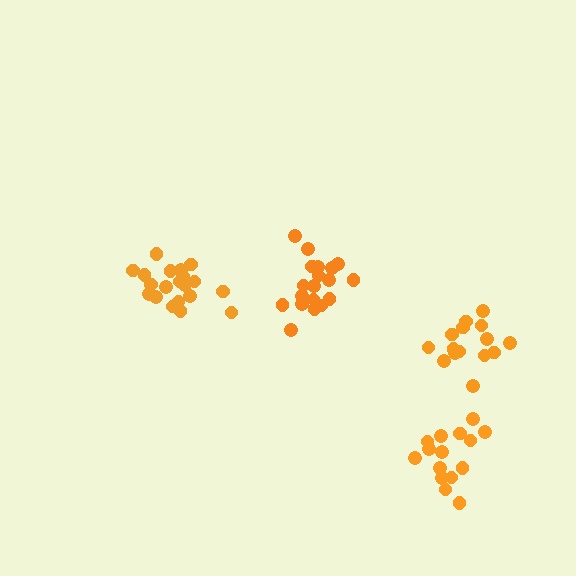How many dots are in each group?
Group 1: 20 dots, Group 2: 19 dots, Group 3: 15 dots, Group 4: 15 dots (69 total).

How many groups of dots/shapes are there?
There are 4 groups.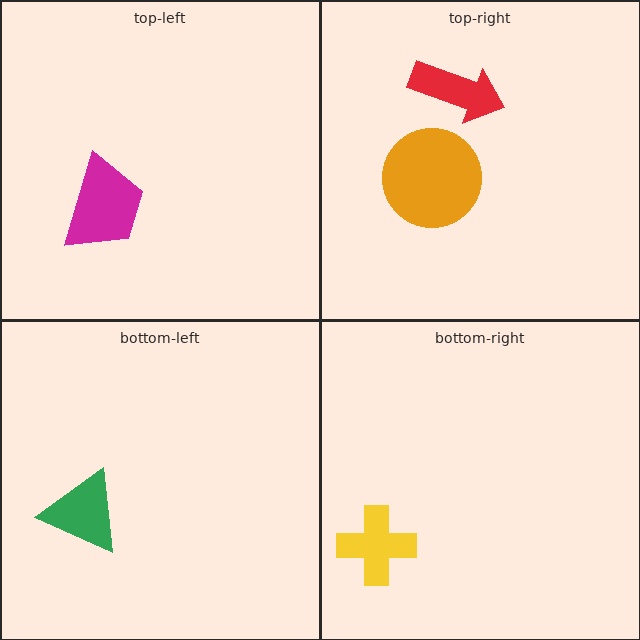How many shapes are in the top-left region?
1.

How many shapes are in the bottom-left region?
1.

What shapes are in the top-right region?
The red arrow, the orange circle.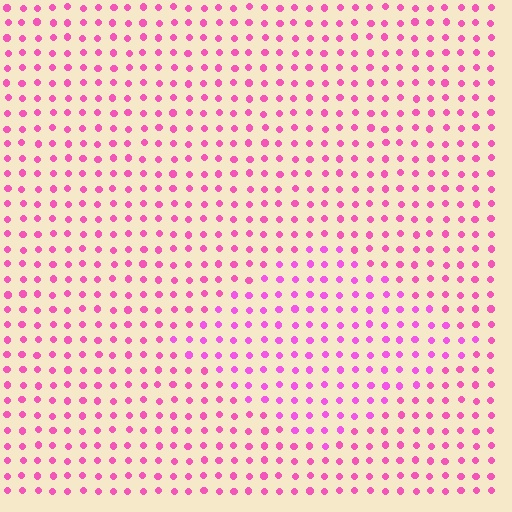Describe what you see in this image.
The image is filled with small pink elements in a uniform arrangement. A diamond-shaped region is visible where the elements are tinted to a slightly different hue, forming a subtle color boundary.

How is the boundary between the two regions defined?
The boundary is defined purely by a slight shift in hue (about 18 degrees). Spacing, size, and orientation are identical on both sides.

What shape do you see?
I see a diamond.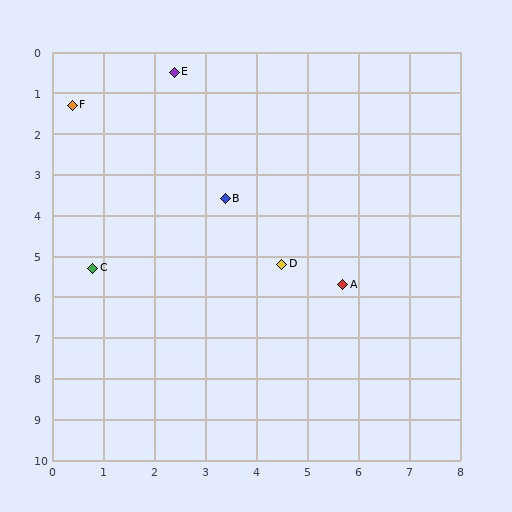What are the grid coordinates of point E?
Point E is at approximately (2.4, 0.5).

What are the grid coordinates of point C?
Point C is at approximately (0.8, 5.3).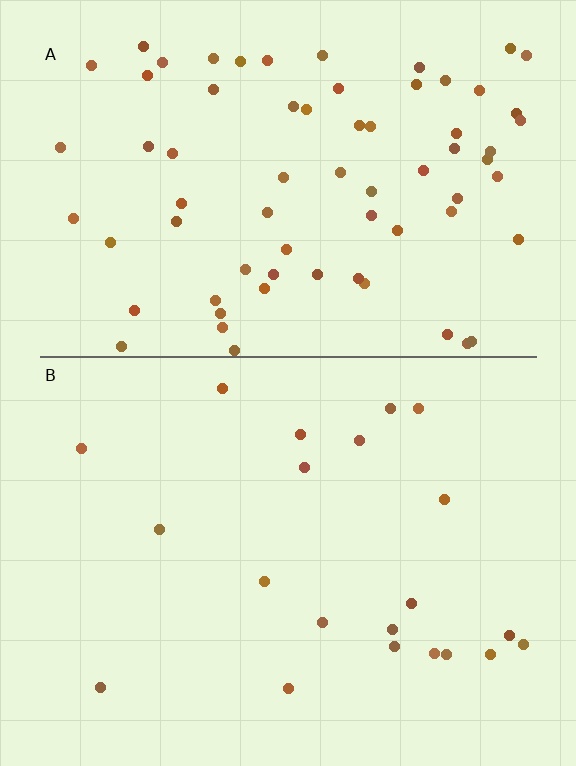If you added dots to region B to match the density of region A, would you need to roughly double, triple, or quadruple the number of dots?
Approximately triple.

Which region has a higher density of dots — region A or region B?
A (the top).